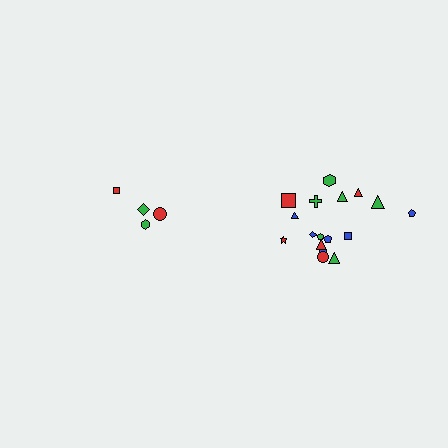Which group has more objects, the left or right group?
The right group.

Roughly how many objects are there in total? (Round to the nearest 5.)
Roughly 20 objects in total.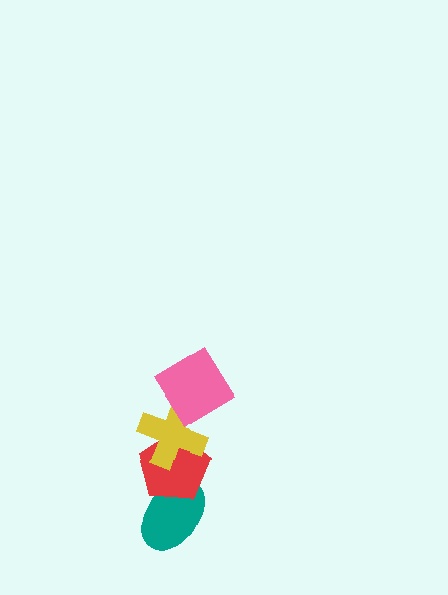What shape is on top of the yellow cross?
The pink diamond is on top of the yellow cross.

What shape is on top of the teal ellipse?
The red pentagon is on top of the teal ellipse.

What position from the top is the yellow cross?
The yellow cross is 2nd from the top.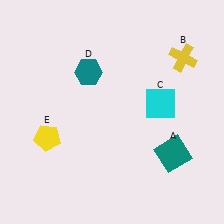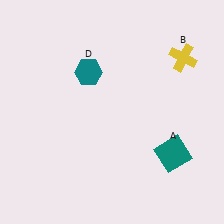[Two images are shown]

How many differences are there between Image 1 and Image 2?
There are 2 differences between the two images.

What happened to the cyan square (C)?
The cyan square (C) was removed in Image 2. It was in the top-right area of Image 1.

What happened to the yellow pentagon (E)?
The yellow pentagon (E) was removed in Image 2. It was in the bottom-left area of Image 1.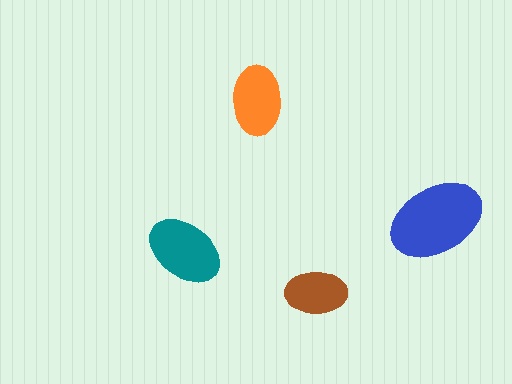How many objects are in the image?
There are 4 objects in the image.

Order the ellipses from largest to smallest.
the blue one, the teal one, the orange one, the brown one.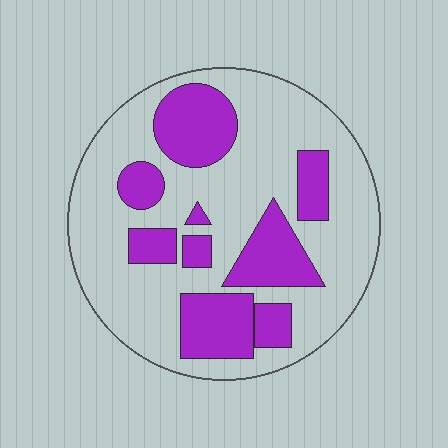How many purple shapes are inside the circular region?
9.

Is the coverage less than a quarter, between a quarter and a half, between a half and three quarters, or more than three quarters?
Between a quarter and a half.